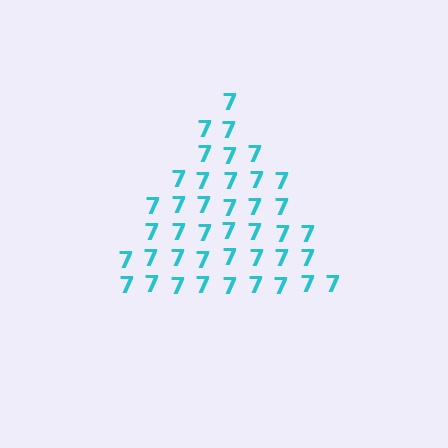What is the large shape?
The large shape is a triangle.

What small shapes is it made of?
It is made of small digit 7's.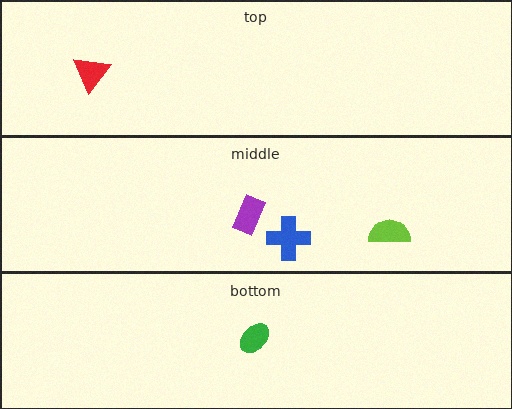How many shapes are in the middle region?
3.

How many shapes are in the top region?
1.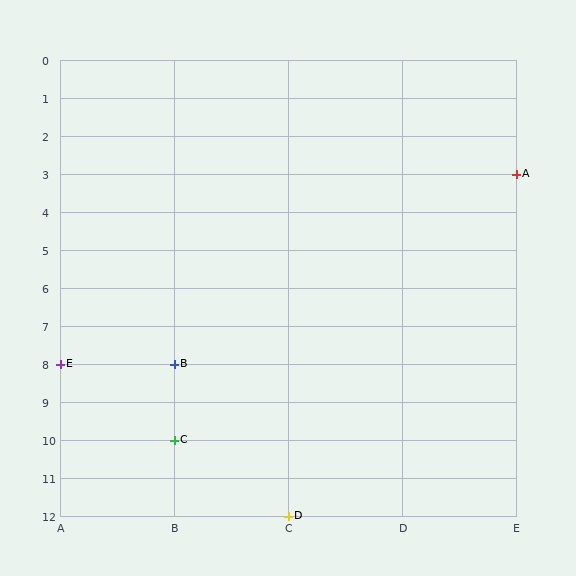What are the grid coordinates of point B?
Point B is at grid coordinates (B, 8).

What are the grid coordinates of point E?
Point E is at grid coordinates (A, 8).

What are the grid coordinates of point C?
Point C is at grid coordinates (B, 10).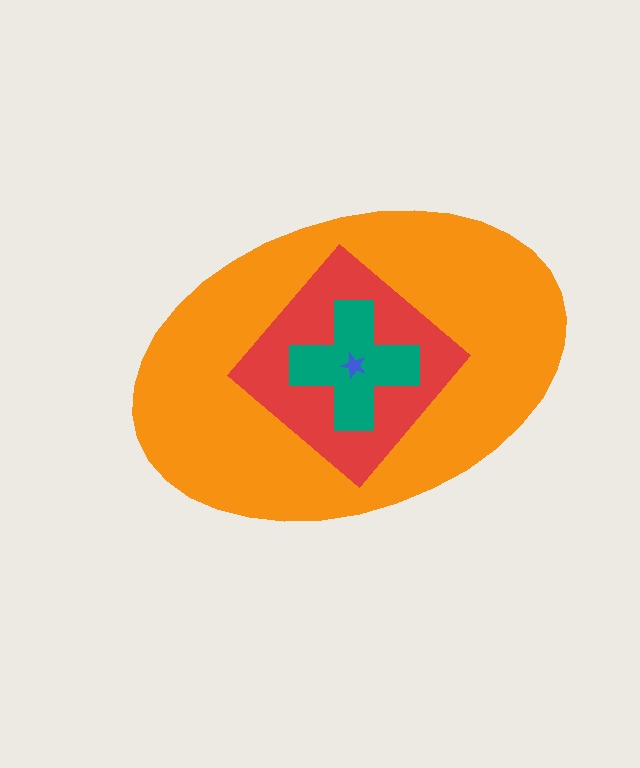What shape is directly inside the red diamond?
The teal cross.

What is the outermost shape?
The orange ellipse.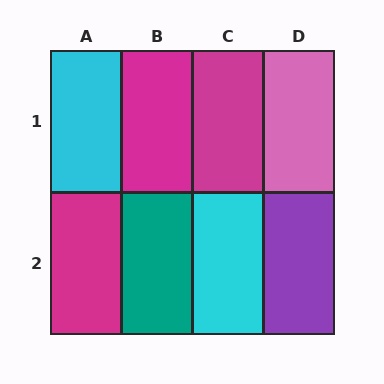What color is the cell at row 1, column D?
Pink.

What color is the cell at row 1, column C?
Magenta.